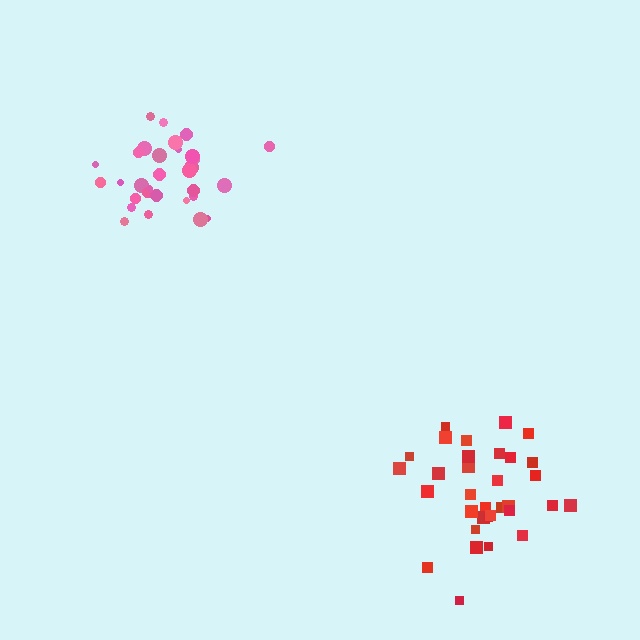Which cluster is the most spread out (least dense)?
Red.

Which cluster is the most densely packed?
Pink.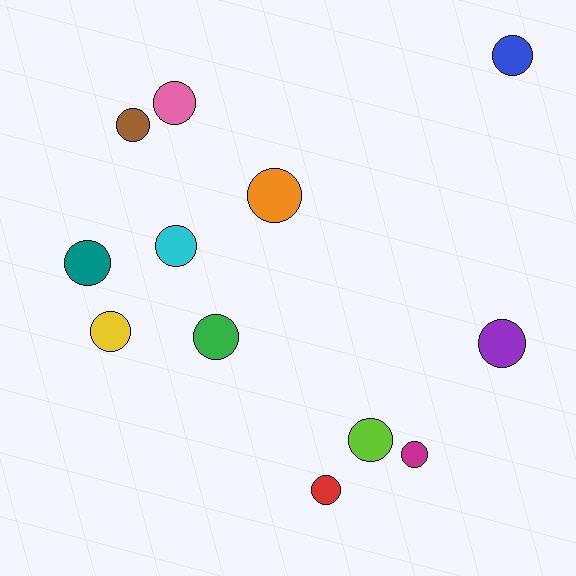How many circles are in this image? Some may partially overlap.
There are 12 circles.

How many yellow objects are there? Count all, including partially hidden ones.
There is 1 yellow object.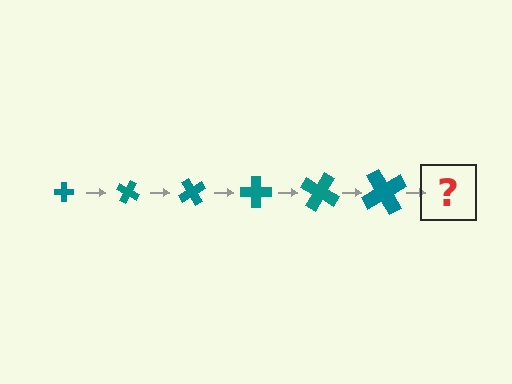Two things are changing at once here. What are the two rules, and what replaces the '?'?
The two rules are that the cross grows larger each step and it rotates 30 degrees each step. The '?' should be a cross, larger than the previous one and rotated 180 degrees from the start.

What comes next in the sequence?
The next element should be a cross, larger than the previous one and rotated 180 degrees from the start.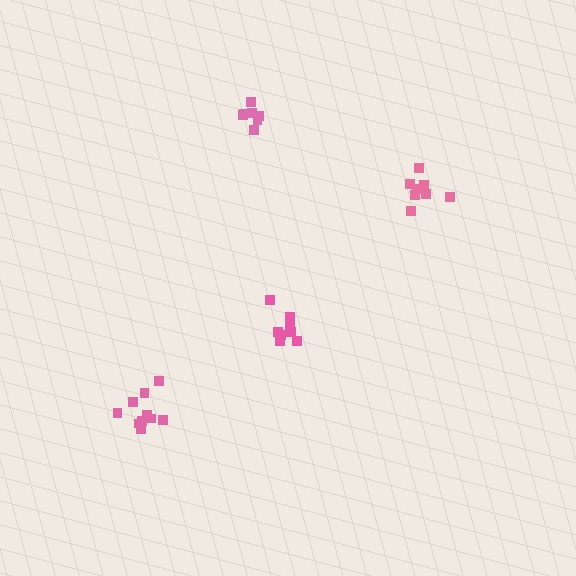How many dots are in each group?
Group 1: 8 dots, Group 2: 7 dots, Group 3: 8 dots, Group 4: 10 dots (33 total).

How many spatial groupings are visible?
There are 4 spatial groupings.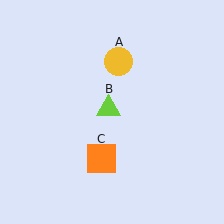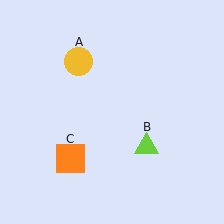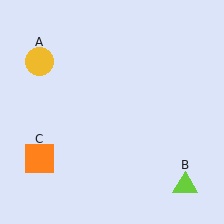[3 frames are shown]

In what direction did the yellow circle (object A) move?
The yellow circle (object A) moved left.